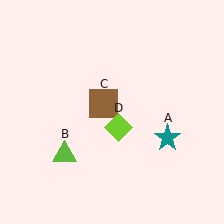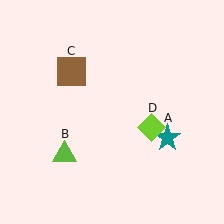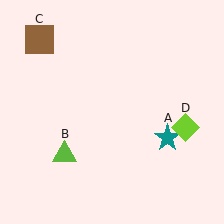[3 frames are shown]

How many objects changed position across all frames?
2 objects changed position: brown square (object C), lime diamond (object D).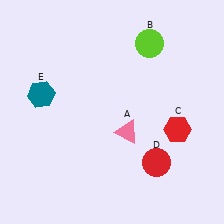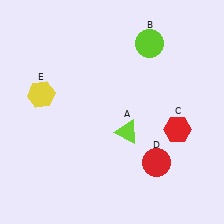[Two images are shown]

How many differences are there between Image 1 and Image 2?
There are 2 differences between the two images.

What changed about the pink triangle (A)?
In Image 1, A is pink. In Image 2, it changed to lime.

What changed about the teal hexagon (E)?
In Image 1, E is teal. In Image 2, it changed to yellow.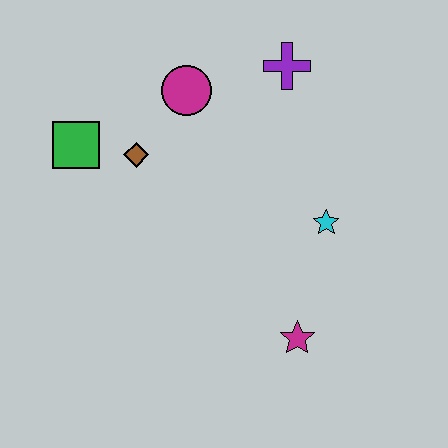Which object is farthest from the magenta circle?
The magenta star is farthest from the magenta circle.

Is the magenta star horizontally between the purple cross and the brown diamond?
No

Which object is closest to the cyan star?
The magenta star is closest to the cyan star.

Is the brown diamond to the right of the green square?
Yes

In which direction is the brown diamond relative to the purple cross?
The brown diamond is to the left of the purple cross.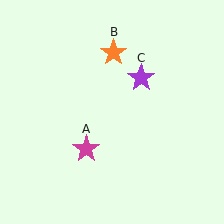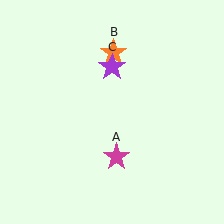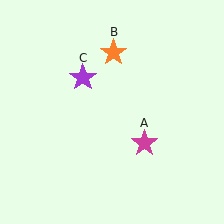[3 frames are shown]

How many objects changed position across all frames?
2 objects changed position: magenta star (object A), purple star (object C).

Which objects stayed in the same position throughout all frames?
Orange star (object B) remained stationary.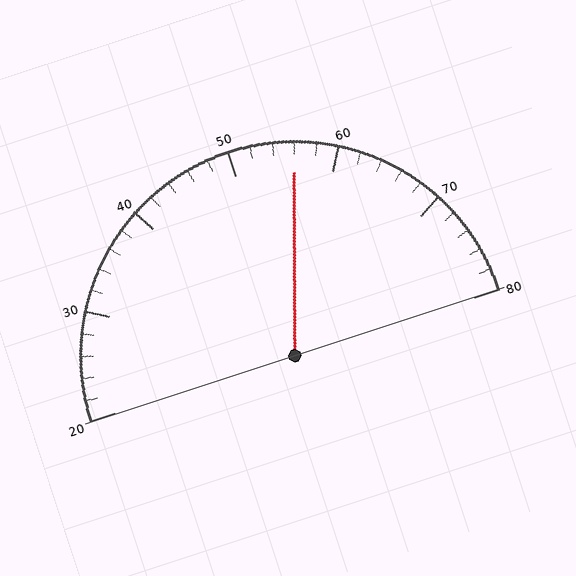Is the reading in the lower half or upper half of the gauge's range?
The reading is in the upper half of the range (20 to 80).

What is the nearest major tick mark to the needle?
The nearest major tick mark is 60.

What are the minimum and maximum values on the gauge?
The gauge ranges from 20 to 80.